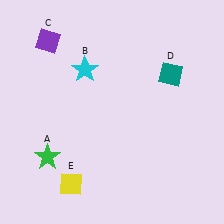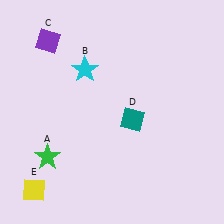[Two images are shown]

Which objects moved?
The objects that moved are: the teal diamond (D), the yellow diamond (E).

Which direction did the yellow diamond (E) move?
The yellow diamond (E) moved left.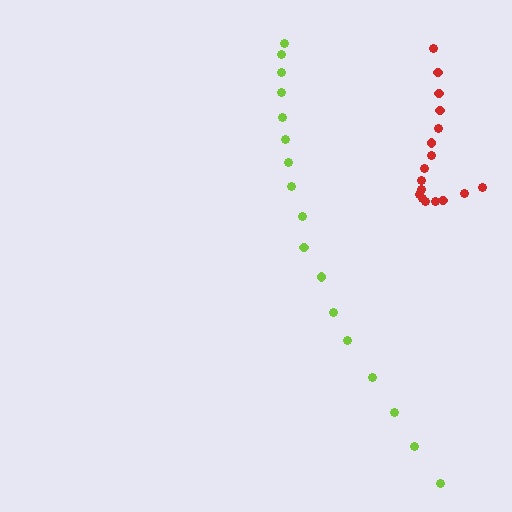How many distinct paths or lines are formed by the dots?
There are 2 distinct paths.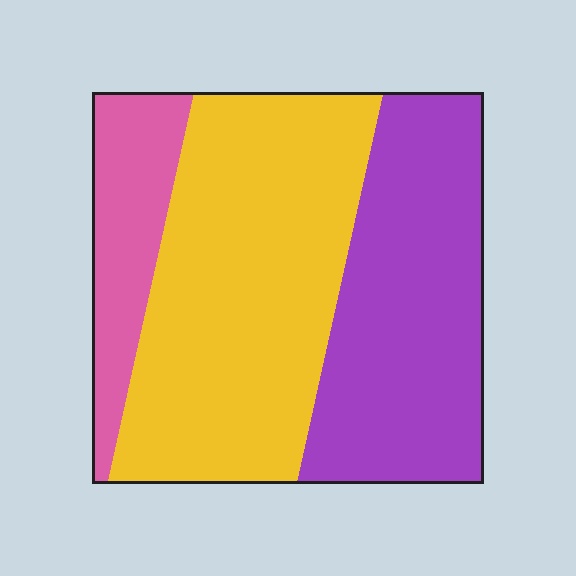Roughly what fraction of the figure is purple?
Purple takes up between a third and a half of the figure.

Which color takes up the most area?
Yellow, at roughly 50%.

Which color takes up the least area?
Pink, at roughly 15%.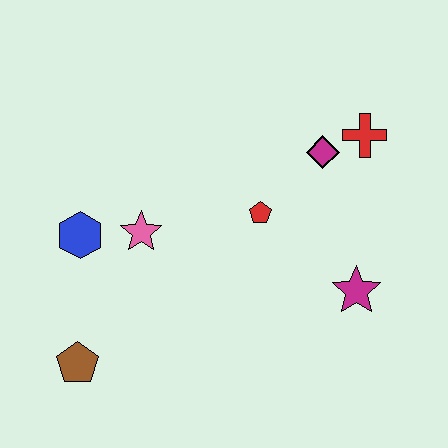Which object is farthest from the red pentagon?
The brown pentagon is farthest from the red pentagon.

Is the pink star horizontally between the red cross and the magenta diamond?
No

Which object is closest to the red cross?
The magenta diamond is closest to the red cross.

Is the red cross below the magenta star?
No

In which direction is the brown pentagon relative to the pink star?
The brown pentagon is below the pink star.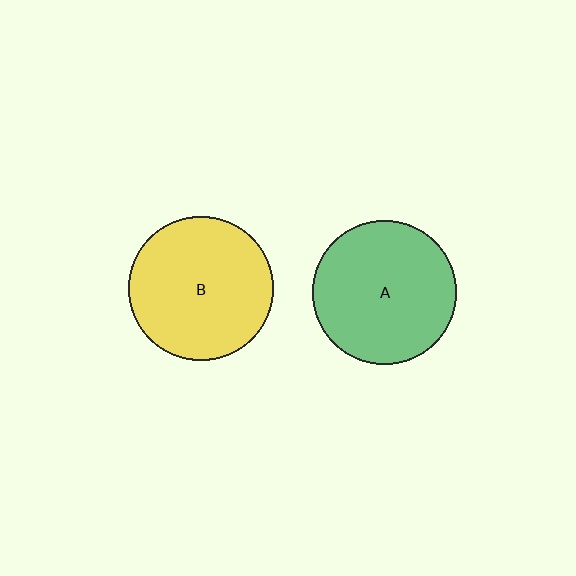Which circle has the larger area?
Circle A (green).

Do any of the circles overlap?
No, none of the circles overlap.